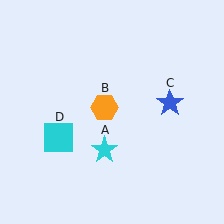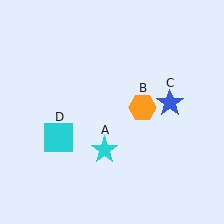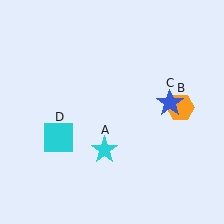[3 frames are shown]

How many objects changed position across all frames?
1 object changed position: orange hexagon (object B).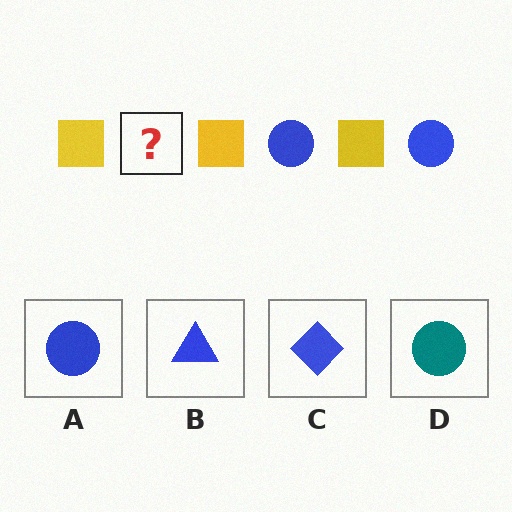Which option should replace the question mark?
Option A.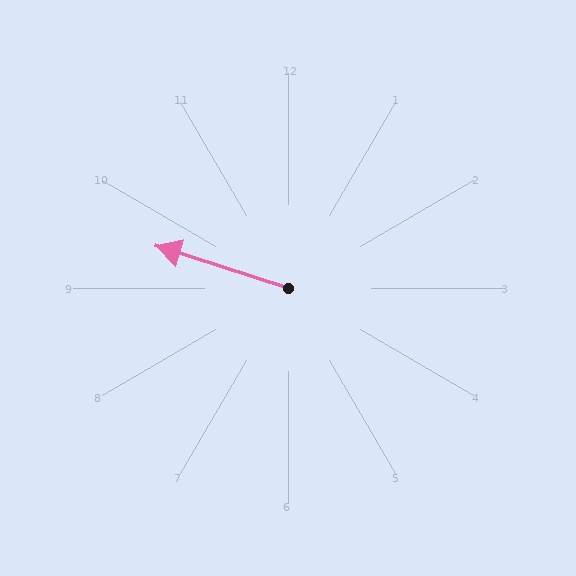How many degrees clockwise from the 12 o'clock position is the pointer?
Approximately 288 degrees.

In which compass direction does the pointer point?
West.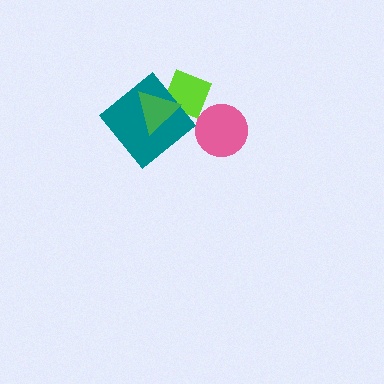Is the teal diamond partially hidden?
Yes, it is partially covered by another shape.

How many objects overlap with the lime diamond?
2 objects overlap with the lime diamond.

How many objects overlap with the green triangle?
2 objects overlap with the green triangle.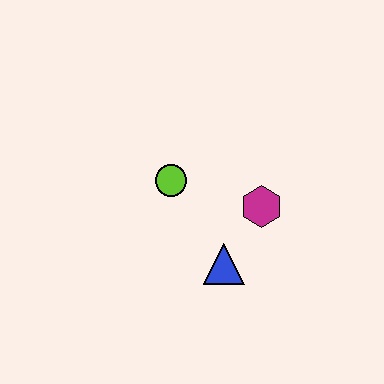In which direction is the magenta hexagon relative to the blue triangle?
The magenta hexagon is above the blue triangle.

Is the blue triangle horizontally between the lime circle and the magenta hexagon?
Yes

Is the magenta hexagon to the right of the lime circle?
Yes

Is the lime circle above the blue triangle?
Yes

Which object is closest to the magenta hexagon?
The blue triangle is closest to the magenta hexagon.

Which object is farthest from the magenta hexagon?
The lime circle is farthest from the magenta hexagon.